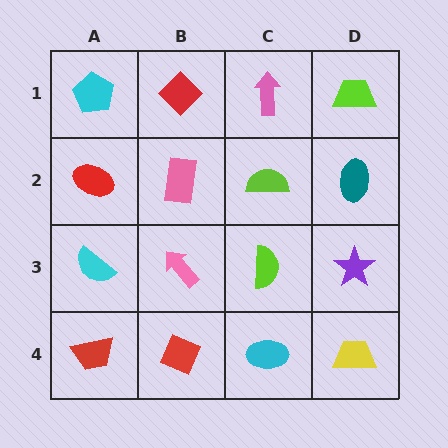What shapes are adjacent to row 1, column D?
A teal ellipse (row 2, column D), a pink arrow (row 1, column C).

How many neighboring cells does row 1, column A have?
2.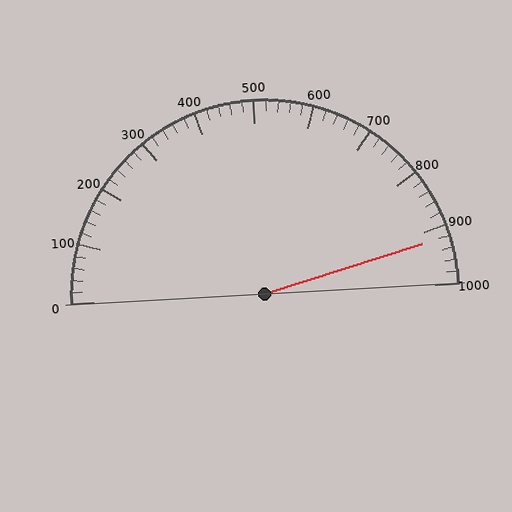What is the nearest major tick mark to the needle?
The nearest major tick mark is 900.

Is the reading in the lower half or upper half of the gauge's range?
The reading is in the upper half of the range (0 to 1000).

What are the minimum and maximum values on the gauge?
The gauge ranges from 0 to 1000.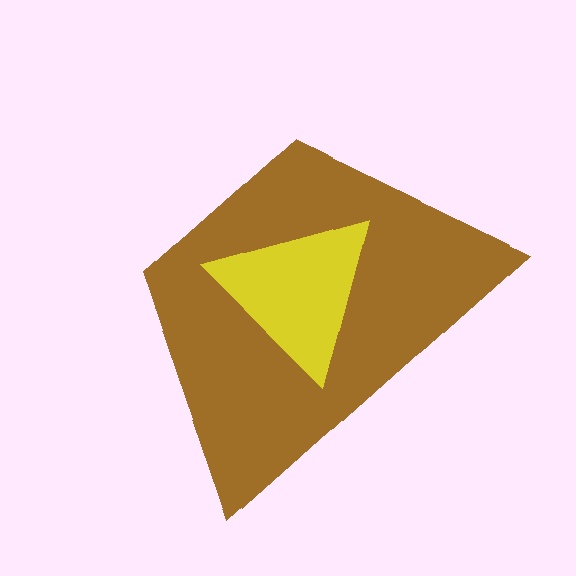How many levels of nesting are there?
2.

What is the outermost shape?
The brown trapezoid.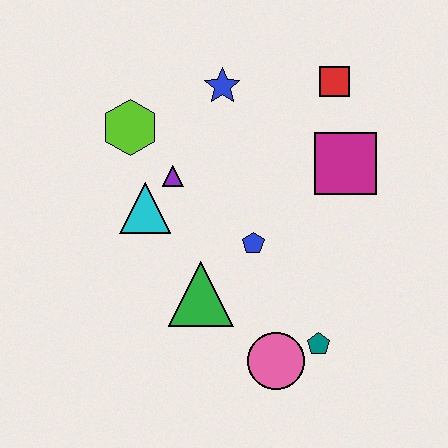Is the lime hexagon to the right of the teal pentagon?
No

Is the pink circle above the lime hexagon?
No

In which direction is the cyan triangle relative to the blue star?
The cyan triangle is below the blue star.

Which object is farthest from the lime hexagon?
The teal pentagon is farthest from the lime hexagon.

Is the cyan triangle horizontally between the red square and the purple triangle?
No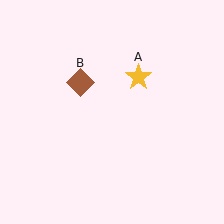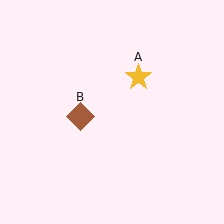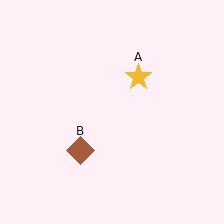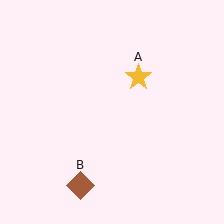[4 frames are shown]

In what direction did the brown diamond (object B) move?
The brown diamond (object B) moved down.